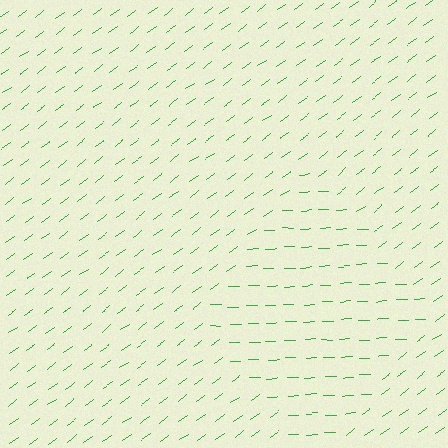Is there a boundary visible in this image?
Yes, there is a texture boundary formed by a change in line orientation.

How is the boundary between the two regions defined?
The boundary is defined purely by a change in line orientation (approximately 35 degrees difference). All lines are the same color and thickness.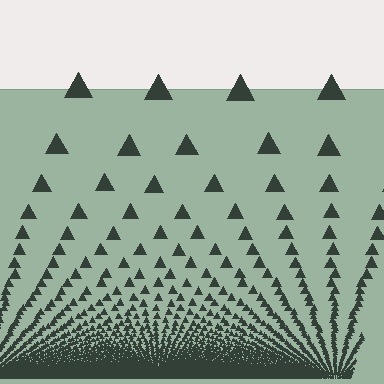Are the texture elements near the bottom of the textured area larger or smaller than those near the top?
Smaller. The gradient is inverted — elements near the bottom are smaller and denser.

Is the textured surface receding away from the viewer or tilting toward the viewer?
The surface appears to tilt toward the viewer. Texture elements get larger and sparser toward the top.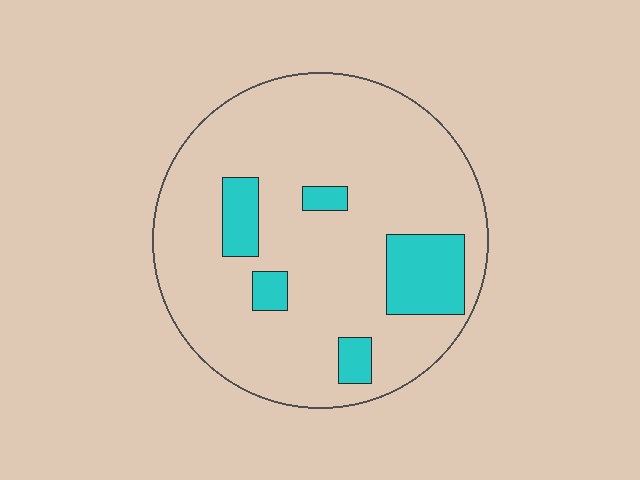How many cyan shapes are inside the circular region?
5.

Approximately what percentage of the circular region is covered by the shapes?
Approximately 15%.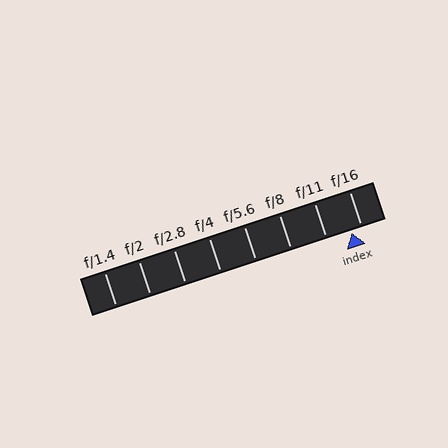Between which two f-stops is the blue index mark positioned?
The index mark is between f/11 and f/16.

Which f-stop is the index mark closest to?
The index mark is closest to f/16.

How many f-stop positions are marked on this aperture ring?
There are 8 f-stop positions marked.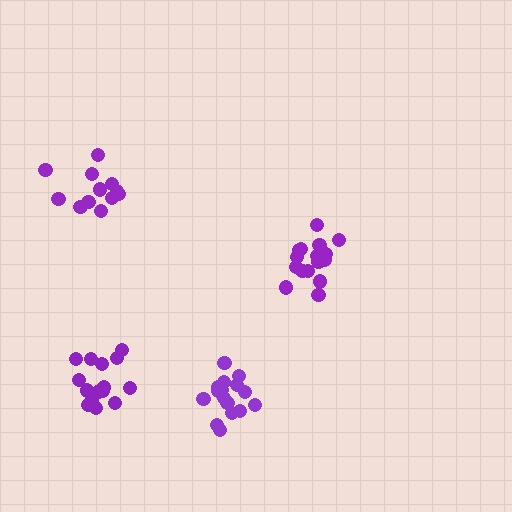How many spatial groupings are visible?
There are 4 spatial groupings.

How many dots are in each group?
Group 1: 17 dots, Group 2: 12 dots, Group 3: 16 dots, Group 4: 15 dots (60 total).